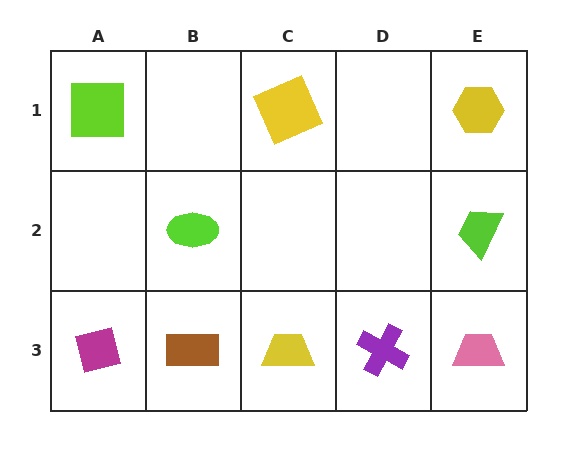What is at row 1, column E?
A yellow hexagon.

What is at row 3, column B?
A brown rectangle.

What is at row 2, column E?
A lime trapezoid.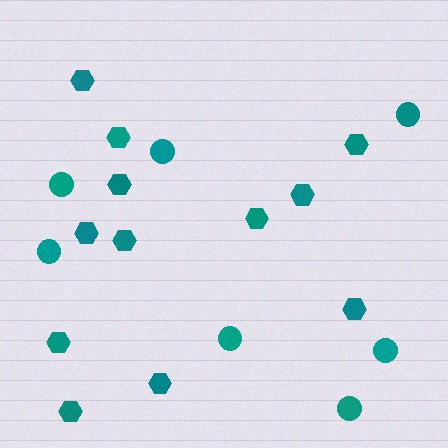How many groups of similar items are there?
There are 2 groups: one group of hexagons (12) and one group of circles (7).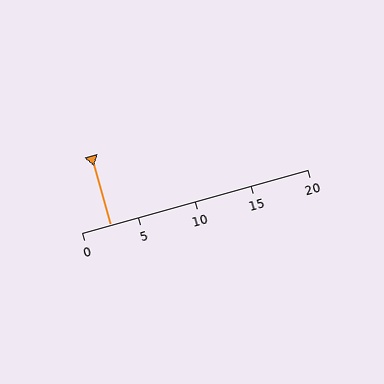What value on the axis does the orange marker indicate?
The marker indicates approximately 2.5.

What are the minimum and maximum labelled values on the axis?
The axis runs from 0 to 20.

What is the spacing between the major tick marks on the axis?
The major ticks are spaced 5 apart.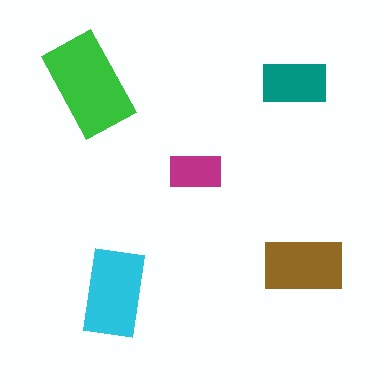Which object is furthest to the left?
The green rectangle is leftmost.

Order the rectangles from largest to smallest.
the green one, the cyan one, the brown one, the teal one, the magenta one.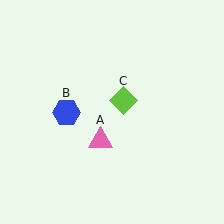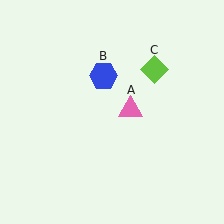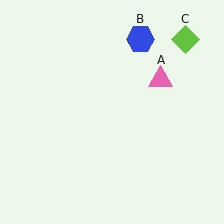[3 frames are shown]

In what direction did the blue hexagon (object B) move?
The blue hexagon (object B) moved up and to the right.